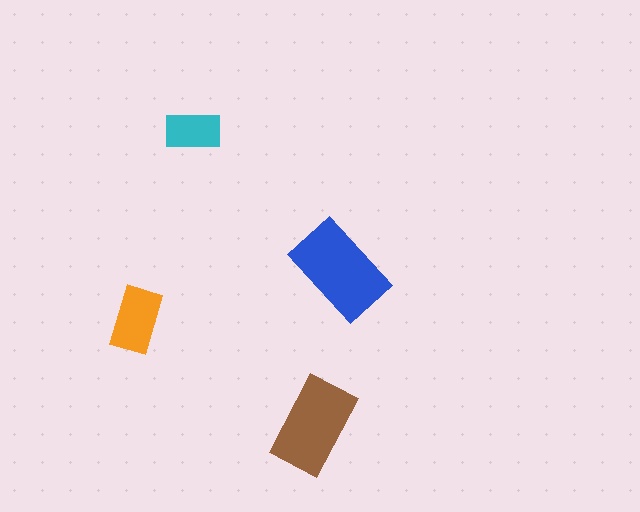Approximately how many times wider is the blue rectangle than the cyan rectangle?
About 2 times wider.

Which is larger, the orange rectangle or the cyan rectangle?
The orange one.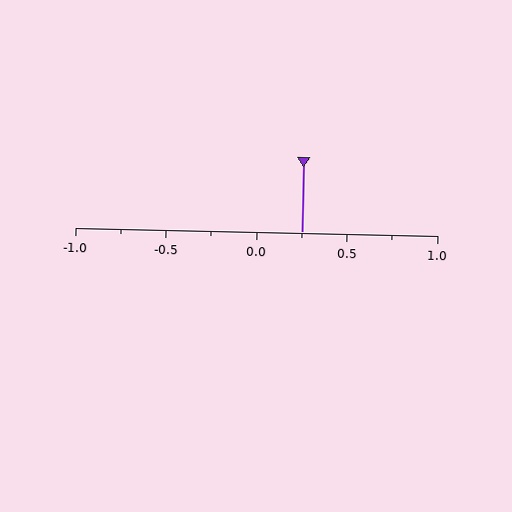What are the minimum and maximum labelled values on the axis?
The axis runs from -1.0 to 1.0.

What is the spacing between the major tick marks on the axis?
The major ticks are spaced 0.5 apart.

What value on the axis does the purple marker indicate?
The marker indicates approximately 0.25.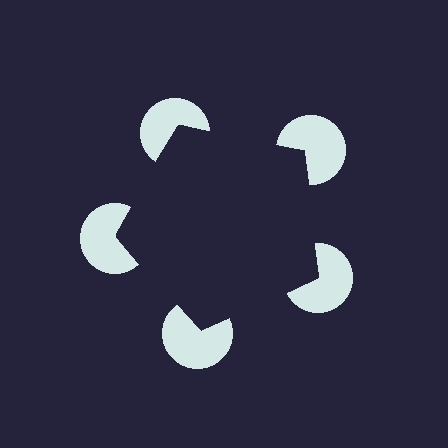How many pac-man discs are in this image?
There are 5 — one at each vertex of the illusory pentagon.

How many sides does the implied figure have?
5 sides.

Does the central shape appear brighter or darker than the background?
It typically appears slightly darker than the background, even though no actual brightness change is drawn.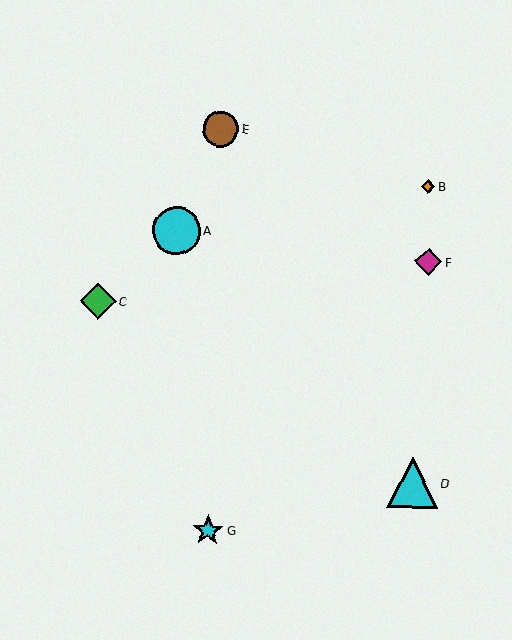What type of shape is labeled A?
Shape A is a cyan circle.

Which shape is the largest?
The cyan triangle (labeled D) is the largest.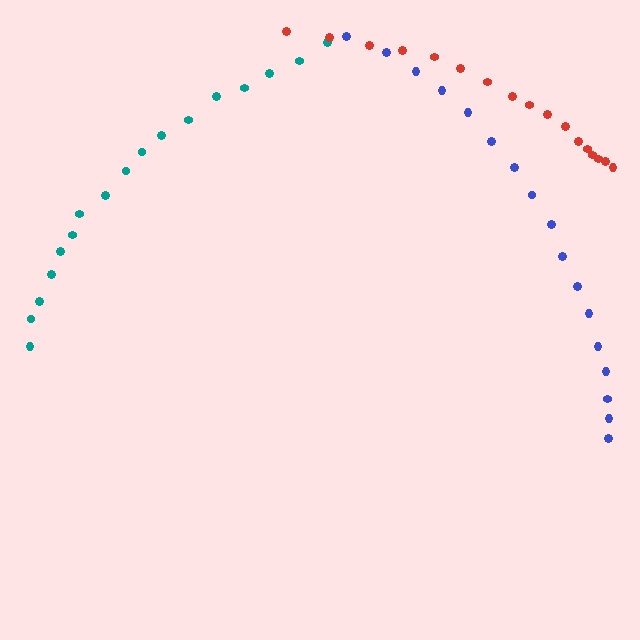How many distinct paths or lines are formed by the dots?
There are 3 distinct paths.